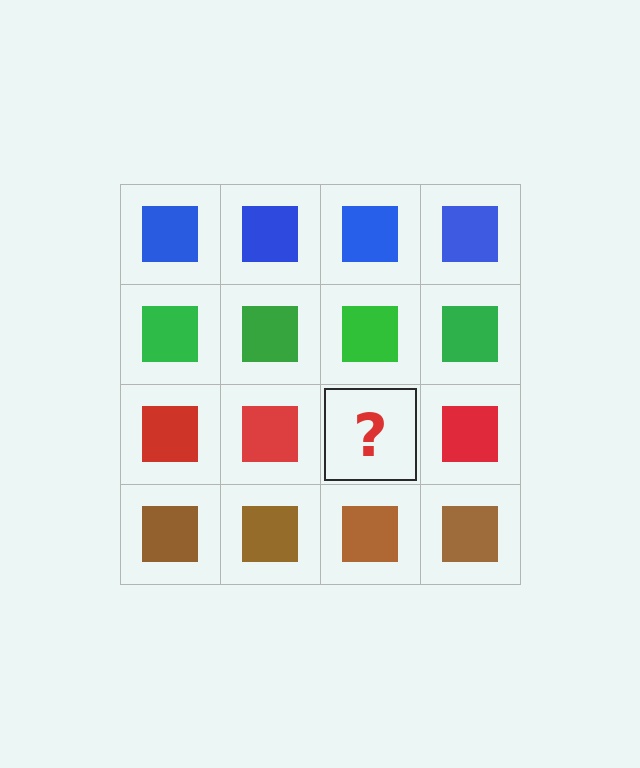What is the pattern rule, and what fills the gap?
The rule is that each row has a consistent color. The gap should be filled with a red square.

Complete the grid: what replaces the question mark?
The question mark should be replaced with a red square.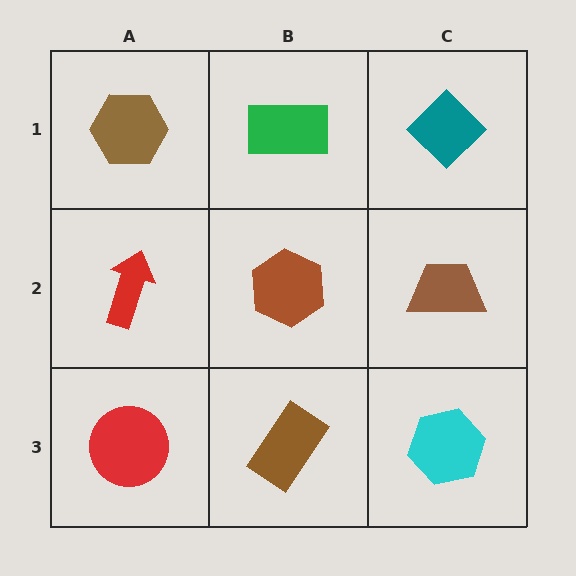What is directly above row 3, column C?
A brown trapezoid.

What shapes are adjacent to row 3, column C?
A brown trapezoid (row 2, column C), a brown rectangle (row 3, column B).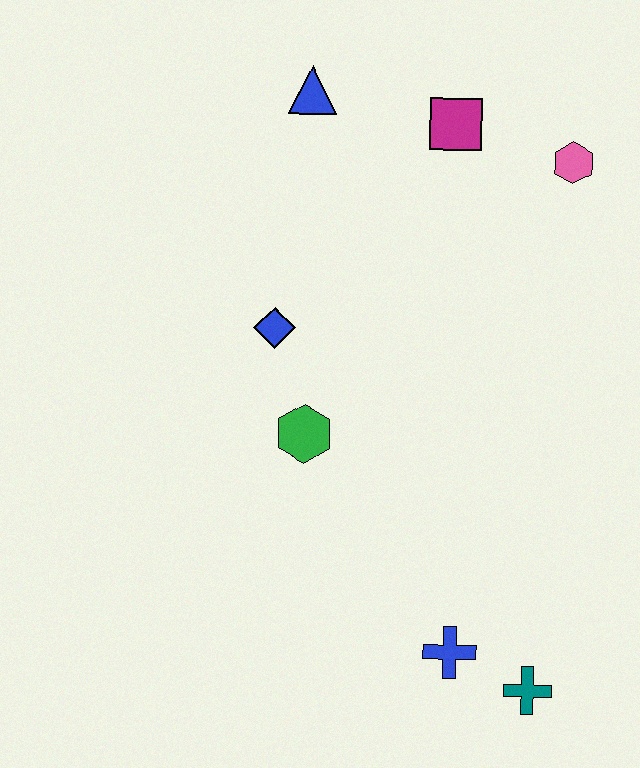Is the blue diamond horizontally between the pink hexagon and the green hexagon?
No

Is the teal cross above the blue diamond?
No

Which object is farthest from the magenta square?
The teal cross is farthest from the magenta square.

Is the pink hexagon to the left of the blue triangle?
No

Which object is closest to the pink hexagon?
The magenta square is closest to the pink hexagon.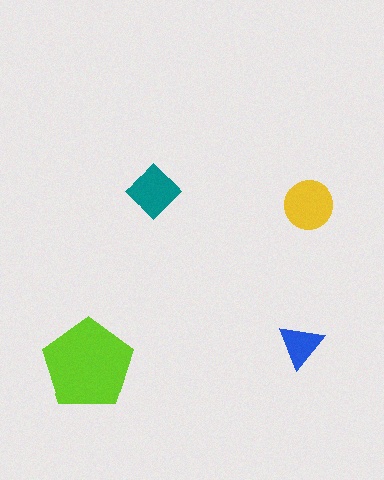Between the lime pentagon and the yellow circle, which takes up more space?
The lime pentagon.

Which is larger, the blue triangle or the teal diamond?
The teal diamond.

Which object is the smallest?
The blue triangle.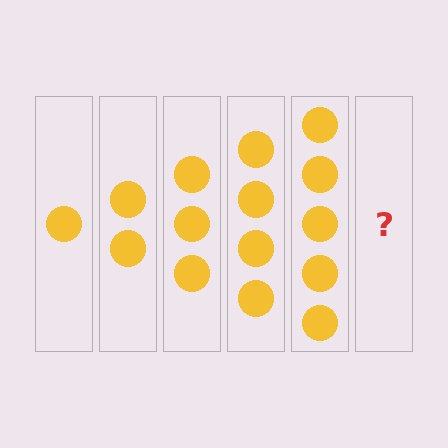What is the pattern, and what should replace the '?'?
The pattern is that each step adds one more circle. The '?' should be 6 circles.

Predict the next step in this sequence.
The next step is 6 circles.